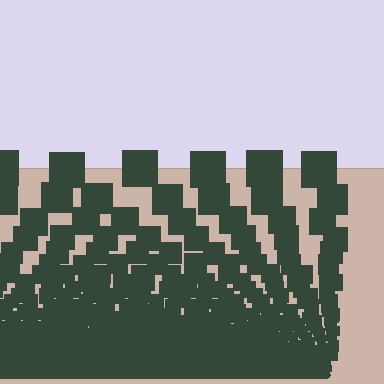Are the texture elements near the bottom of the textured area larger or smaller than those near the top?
Smaller. The gradient is inverted — elements near the bottom are smaller and denser.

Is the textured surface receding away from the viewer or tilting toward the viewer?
The surface appears to tilt toward the viewer. Texture elements get larger and sparser toward the top.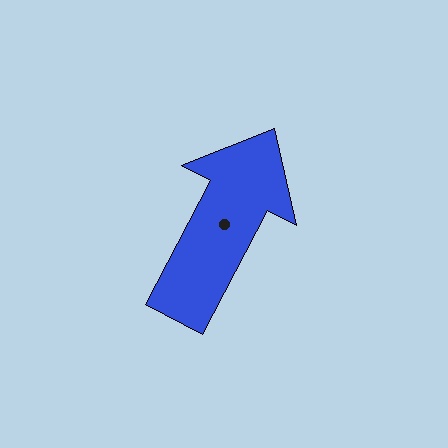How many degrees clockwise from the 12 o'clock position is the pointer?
Approximately 28 degrees.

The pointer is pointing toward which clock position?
Roughly 1 o'clock.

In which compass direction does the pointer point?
Northeast.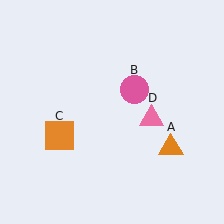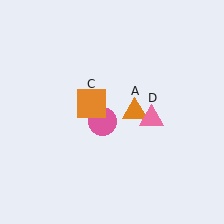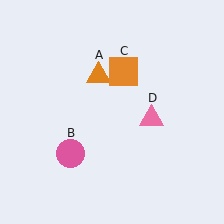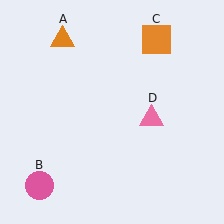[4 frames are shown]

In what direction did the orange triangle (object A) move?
The orange triangle (object A) moved up and to the left.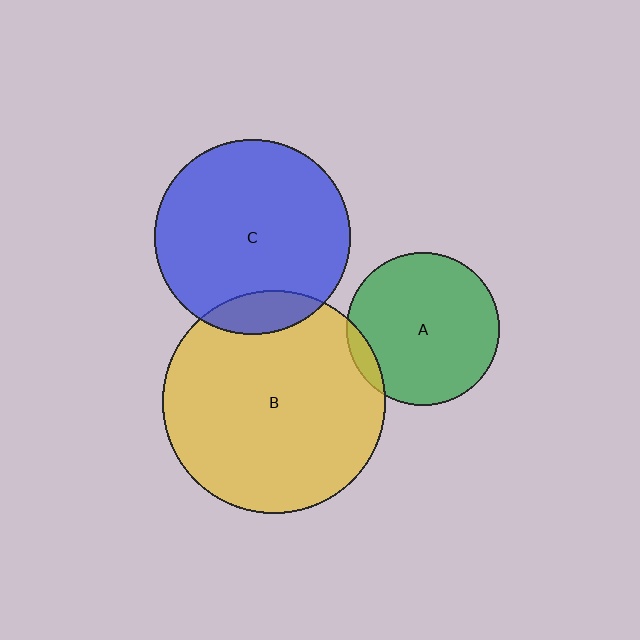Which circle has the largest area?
Circle B (yellow).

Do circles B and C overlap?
Yes.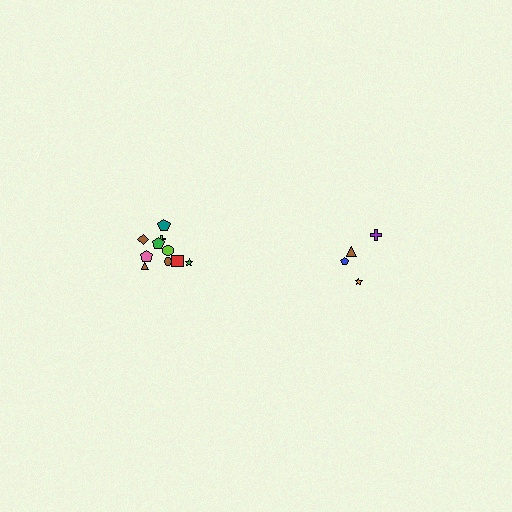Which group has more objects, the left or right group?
The left group.